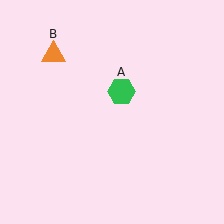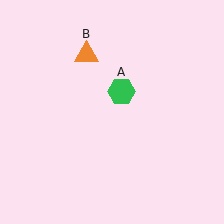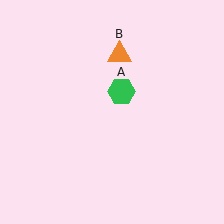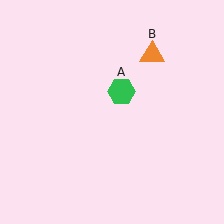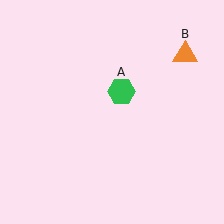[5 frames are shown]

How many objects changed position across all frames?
1 object changed position: orange triangle (object B).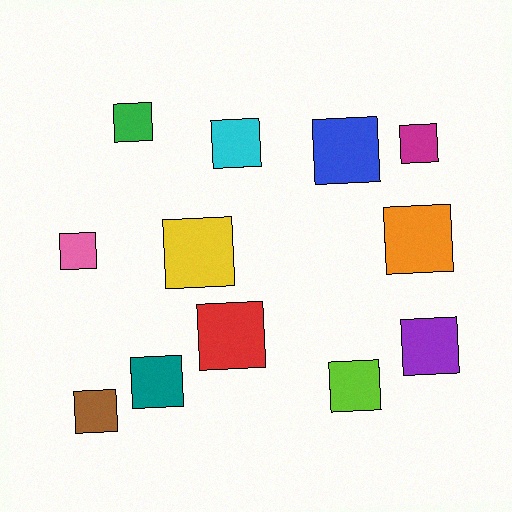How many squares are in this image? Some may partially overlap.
There are 12 squares.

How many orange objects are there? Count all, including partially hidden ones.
There is 1 orange object.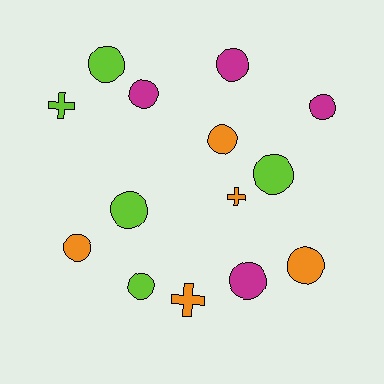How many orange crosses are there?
There are 2 orange crosses.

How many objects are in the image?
There are 14 objects.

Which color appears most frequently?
Orange, with 5 objects.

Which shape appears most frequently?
Circle, with 11 objects.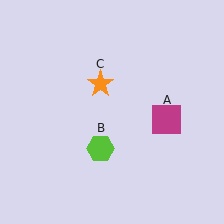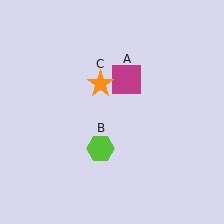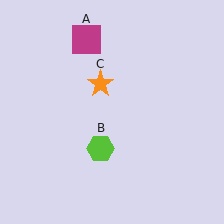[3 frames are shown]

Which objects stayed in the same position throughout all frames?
Lime hexagon (object B) and orange star (object C) remained stationary.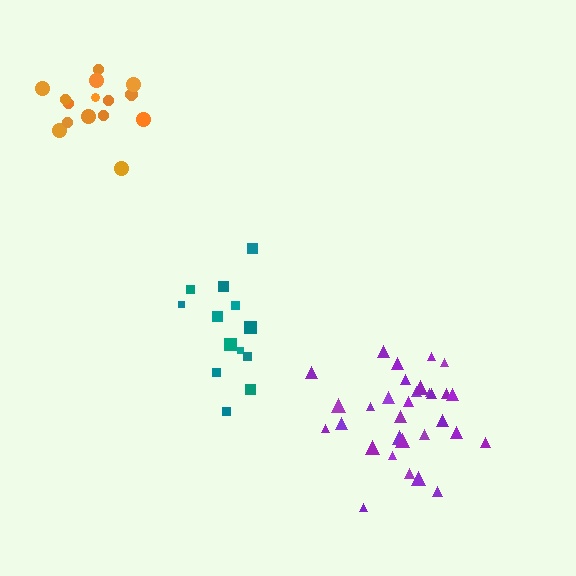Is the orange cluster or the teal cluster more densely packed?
Orange.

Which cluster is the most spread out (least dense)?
Teal.